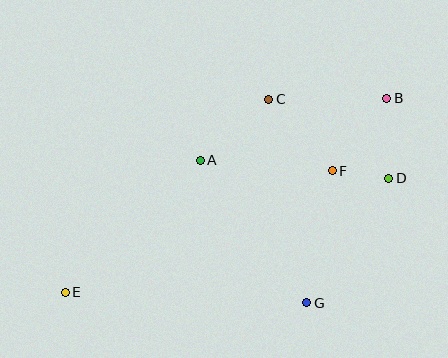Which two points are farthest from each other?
Points B and E are farthest from each other.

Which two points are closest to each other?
Points D and F are closest to each other.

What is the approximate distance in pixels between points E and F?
The distance between E and F is approximately 293 pixels.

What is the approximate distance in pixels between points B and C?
The distance between B and C is approximately 118 pixels.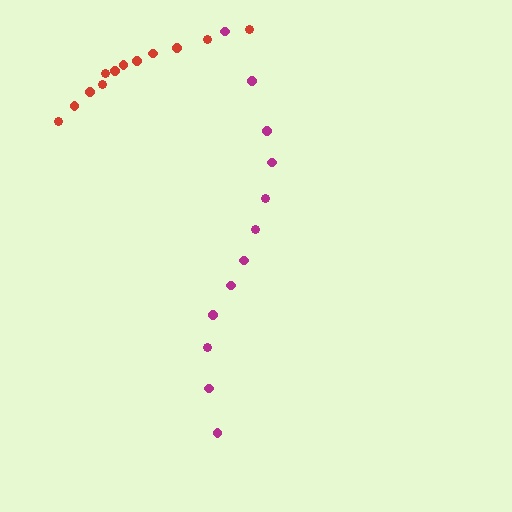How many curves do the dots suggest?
There are 2 distinct paths.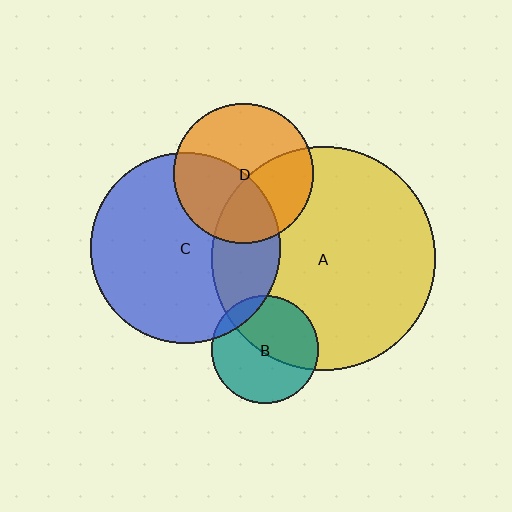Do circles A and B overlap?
Yes.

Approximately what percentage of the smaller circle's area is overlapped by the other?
Approximately 50%.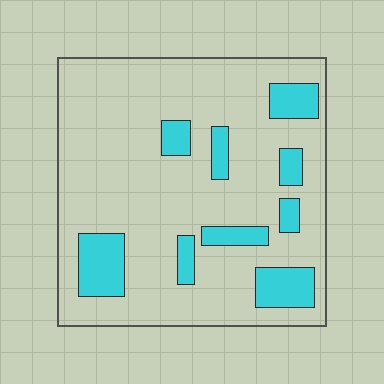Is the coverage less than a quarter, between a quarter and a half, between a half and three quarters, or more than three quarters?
Less than a quarter.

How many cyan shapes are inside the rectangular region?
9.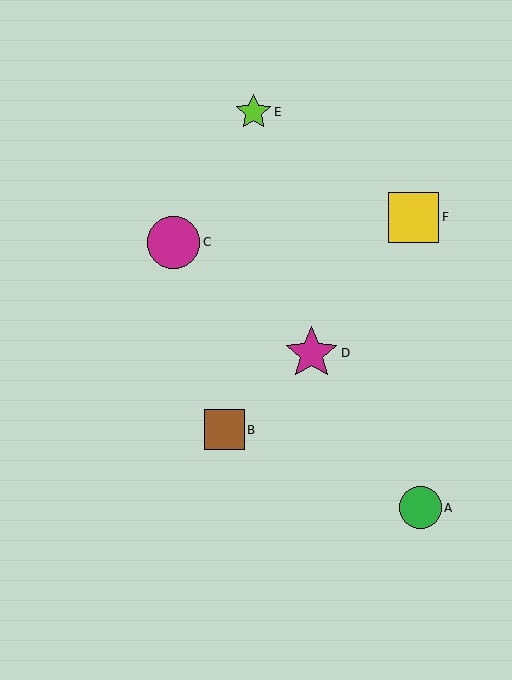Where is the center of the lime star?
The center of the lime star is at (253, 112).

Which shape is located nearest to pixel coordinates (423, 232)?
The yellow square (labeled F) at (414, 217) is nearest to that location.